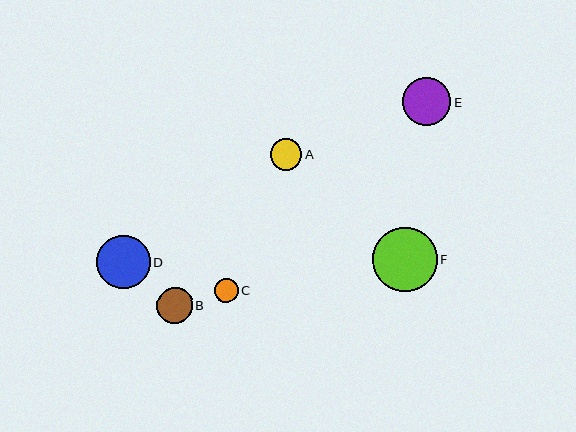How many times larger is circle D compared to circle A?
Circle D is approximately 1.7 times the size of circle A.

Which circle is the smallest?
Circle C is the smallest with a size of approximately 24 pixels.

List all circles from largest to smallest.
From largest to smallest: F, D, E, B, A, C.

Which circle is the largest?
Circle F is the largest with a size of approximately 64 pixels.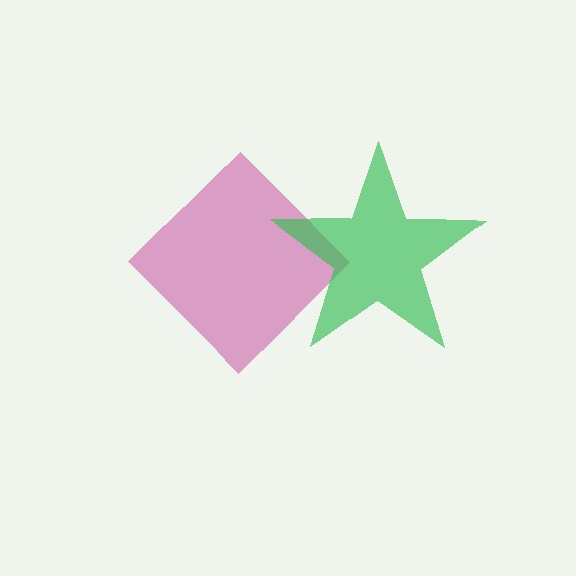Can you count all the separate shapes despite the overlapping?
Yes, there are 2 separate shapes.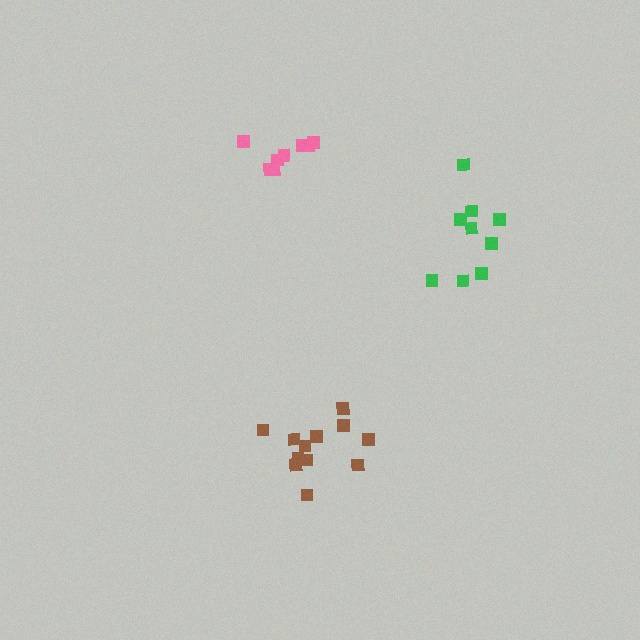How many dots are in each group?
Group 1: 12 dots, Group 2: 9 dots, Group 3: 9 dots (30 total).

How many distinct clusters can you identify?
There are 3 distinct clusters.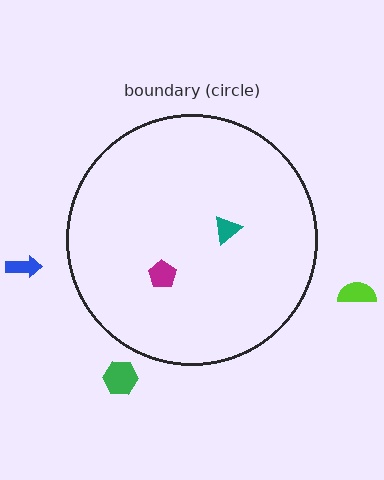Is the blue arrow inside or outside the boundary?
Outside.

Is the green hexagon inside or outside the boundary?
Outside.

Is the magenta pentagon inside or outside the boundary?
Inside.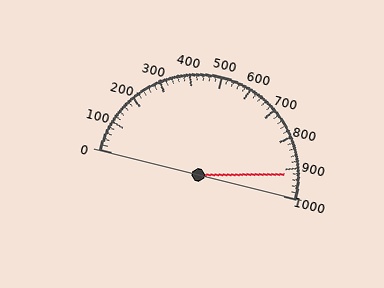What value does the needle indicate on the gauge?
The needle indicates approximately 920.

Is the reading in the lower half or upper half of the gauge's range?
The reading is in the upper half of the range (0 to 1000).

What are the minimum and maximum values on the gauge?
The gauge ranges from 0 to 1000.